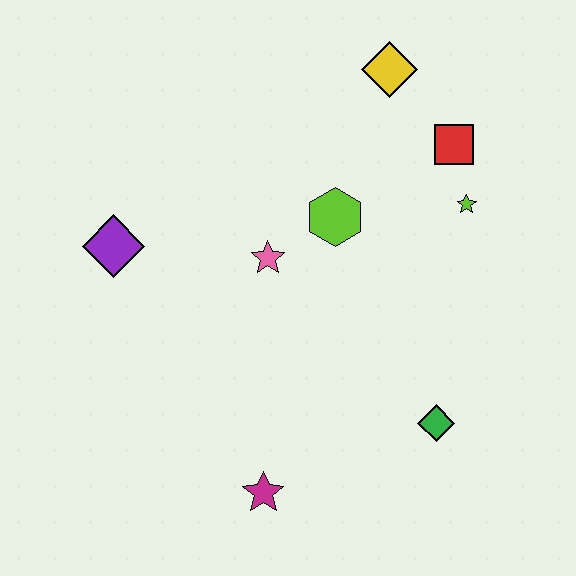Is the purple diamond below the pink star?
No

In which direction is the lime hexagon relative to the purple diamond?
The lime hexagon is to the right of the purple diamond.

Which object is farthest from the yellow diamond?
The magenta star is farthest from the yellow diamond.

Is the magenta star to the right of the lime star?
No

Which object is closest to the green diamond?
The magenta star is closest to the green diamond.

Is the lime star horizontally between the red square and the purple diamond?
No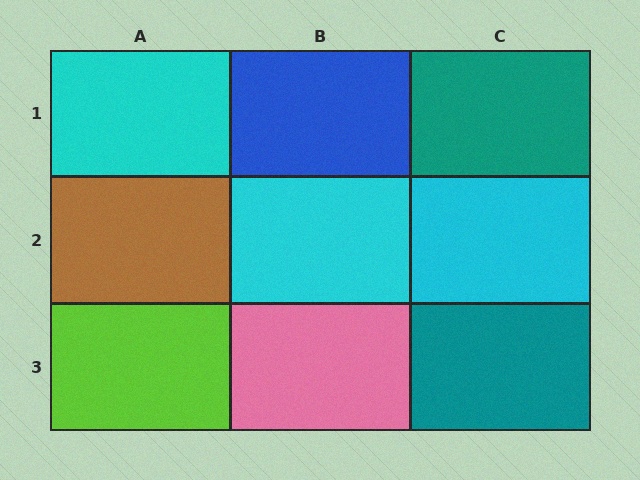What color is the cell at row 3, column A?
Lime.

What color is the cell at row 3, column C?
Teal.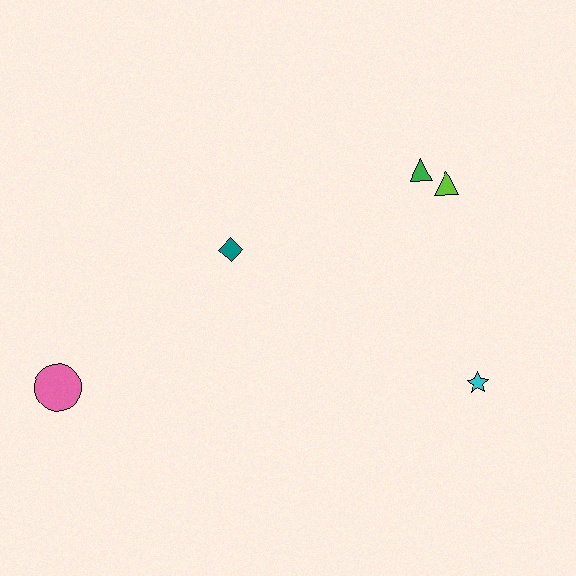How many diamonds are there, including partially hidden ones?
There is 1 diamond.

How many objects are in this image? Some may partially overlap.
There are 5 objects.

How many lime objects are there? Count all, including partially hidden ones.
There is 1 lime object.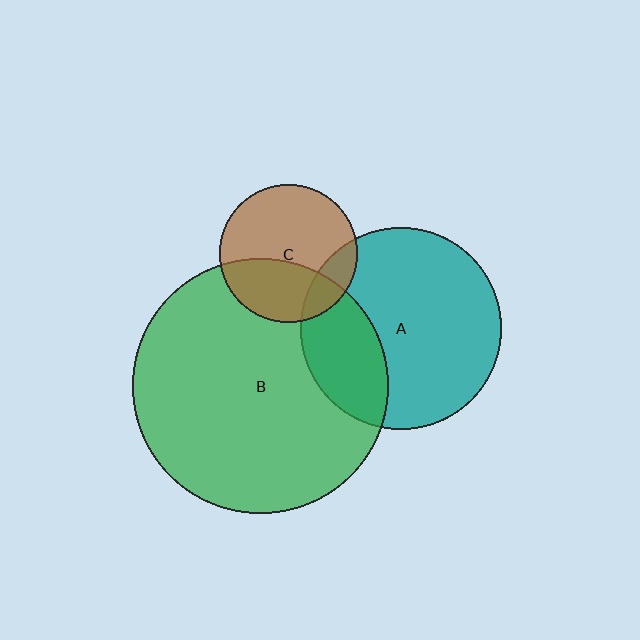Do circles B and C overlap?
Yes.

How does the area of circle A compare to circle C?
Approximately 2.1 times.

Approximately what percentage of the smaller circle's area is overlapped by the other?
Approximately 40%.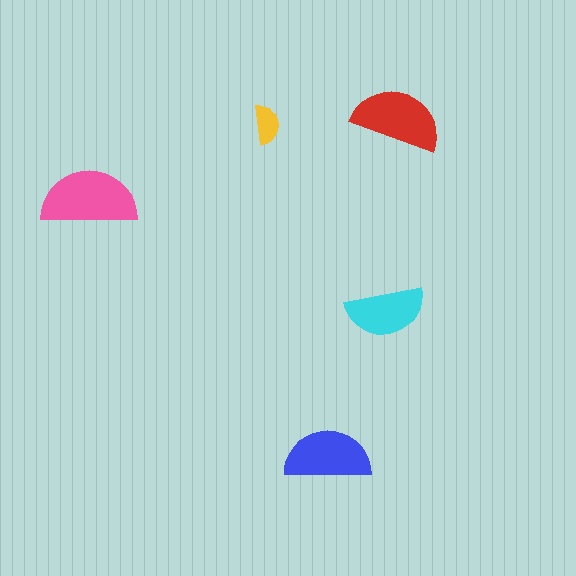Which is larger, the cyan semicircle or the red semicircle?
The red one.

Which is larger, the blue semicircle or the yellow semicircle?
The blue one.